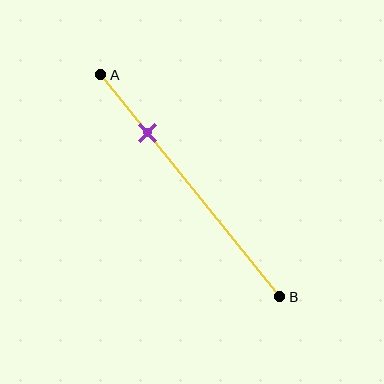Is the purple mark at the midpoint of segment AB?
No, the mark is at about 25% from A, not at the 50% midpoint.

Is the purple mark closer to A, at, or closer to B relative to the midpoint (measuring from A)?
The purple mark is closer to point A than the midpoint of segment AB.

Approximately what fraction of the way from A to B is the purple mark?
The purple mark is approximately 25% of the way from A to B.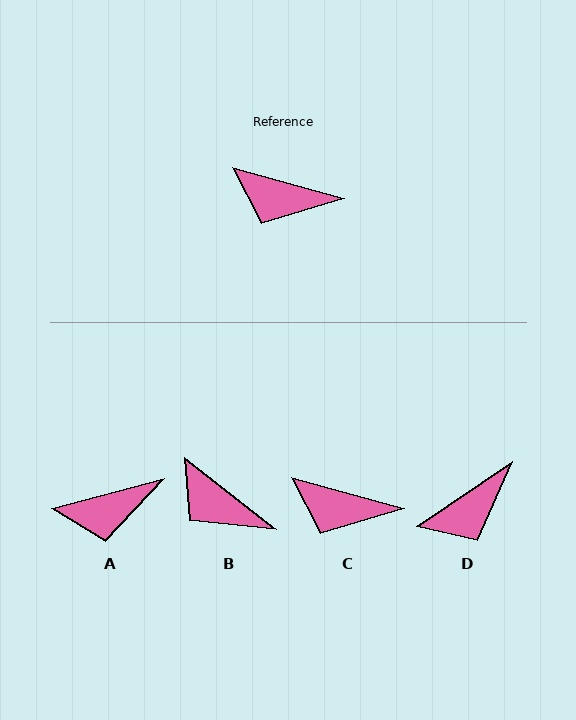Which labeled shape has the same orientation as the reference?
C.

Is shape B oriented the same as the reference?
No, it is off by about 22 degrees.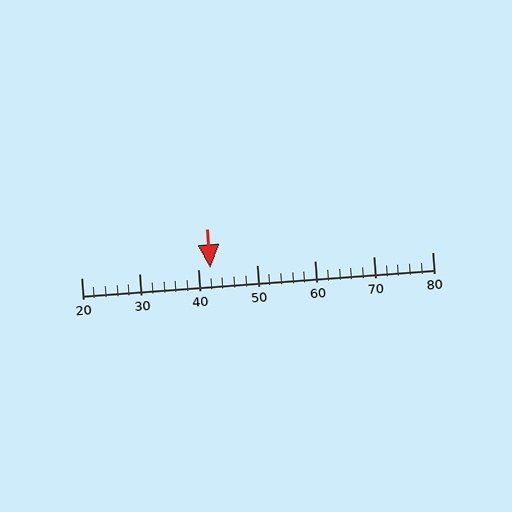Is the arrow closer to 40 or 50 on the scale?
The arrow is closer to 40.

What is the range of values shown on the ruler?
The ruler shows values from 20 to 80.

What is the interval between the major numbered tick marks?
The major tick marks are spaced 10 units apart.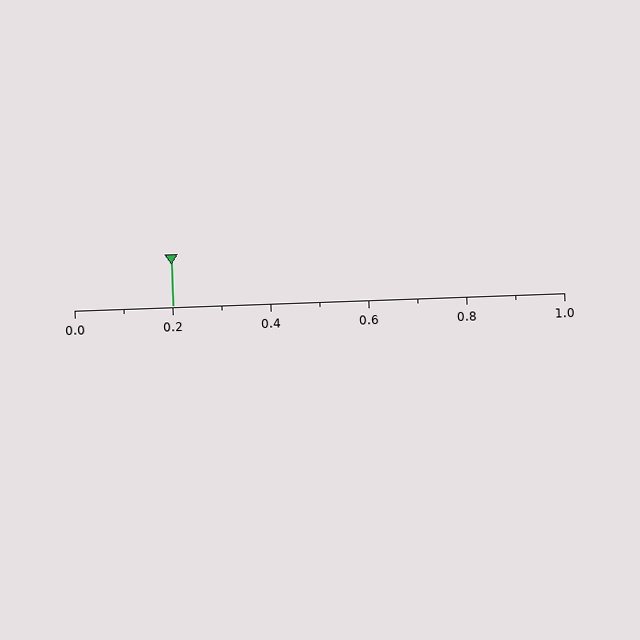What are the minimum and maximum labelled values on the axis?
The axis runs from 0.0 to 1.0.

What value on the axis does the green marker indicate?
The marker indicates approximately 0.2.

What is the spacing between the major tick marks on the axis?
The major ticks are spaced 0.2 apart.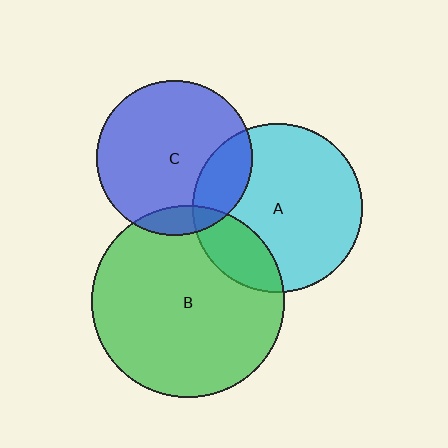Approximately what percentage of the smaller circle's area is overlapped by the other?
Approximately 20%.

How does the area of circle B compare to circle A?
Approximately 1.3 times.